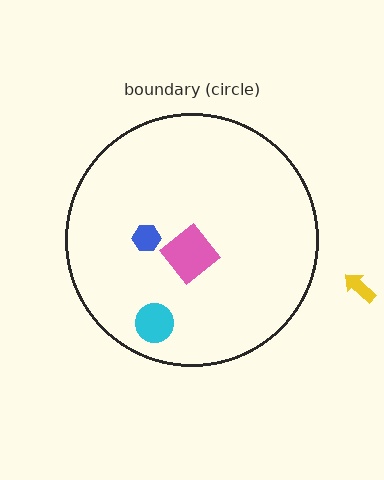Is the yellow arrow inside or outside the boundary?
Outside.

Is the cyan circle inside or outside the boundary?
Inside.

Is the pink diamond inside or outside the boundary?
Inside.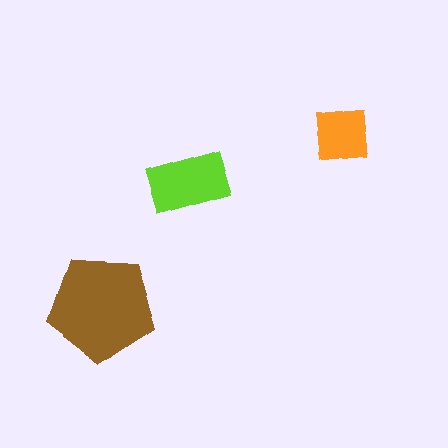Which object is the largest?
The brown pentagon.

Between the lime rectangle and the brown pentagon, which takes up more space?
The brown pentagon.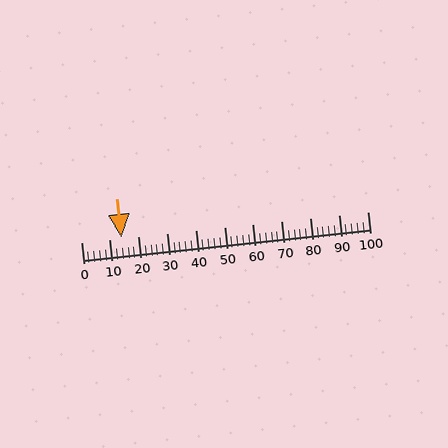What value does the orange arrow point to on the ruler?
The orange arrow points to approximately 14.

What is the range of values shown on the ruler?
The ruler shows values from 0 to 100.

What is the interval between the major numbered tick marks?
The major tick marks are spaced 10 units apart.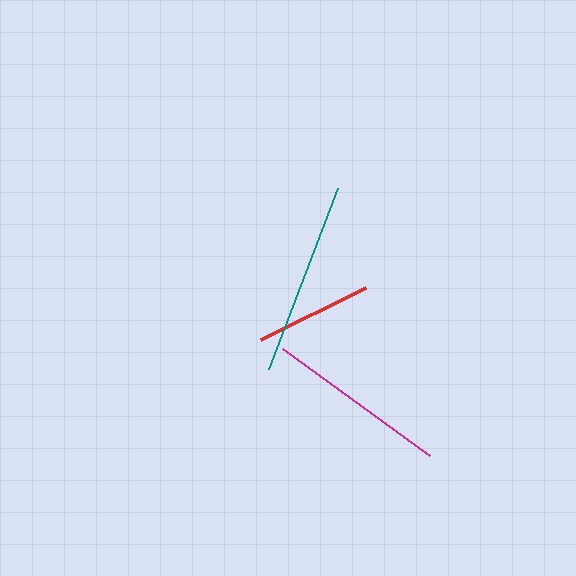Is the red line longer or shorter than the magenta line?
The magenta line is longer than the red line.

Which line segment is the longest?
The teal line is the longest at approximately 194 pixels.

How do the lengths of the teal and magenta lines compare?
The teal and magenta lines are approximately the same length.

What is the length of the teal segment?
The teal segment is approximately 194 pixels long.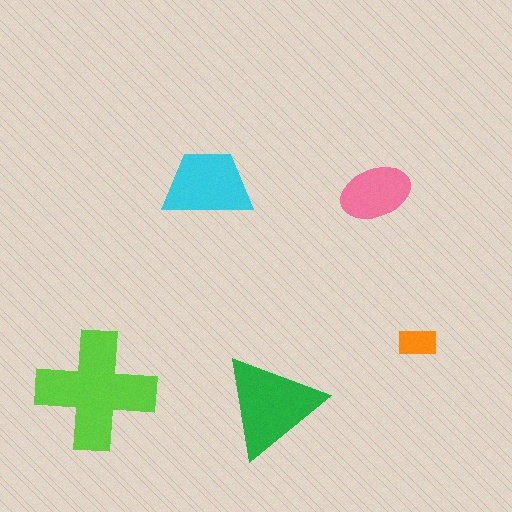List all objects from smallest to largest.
The orange rectangle, the pink ellipse, the cyan trapezoid, the green triangle, the lime cross.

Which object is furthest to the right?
The orange rectangle is rightmost.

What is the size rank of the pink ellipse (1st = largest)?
4th.